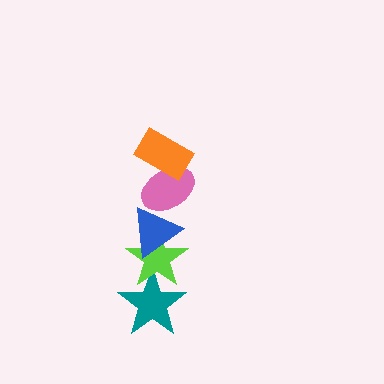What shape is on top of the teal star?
The lime star is on top of the teal star.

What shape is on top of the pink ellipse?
The orange rectangle is on top of the pink ellipse.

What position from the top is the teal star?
The teal star is 5th from the top.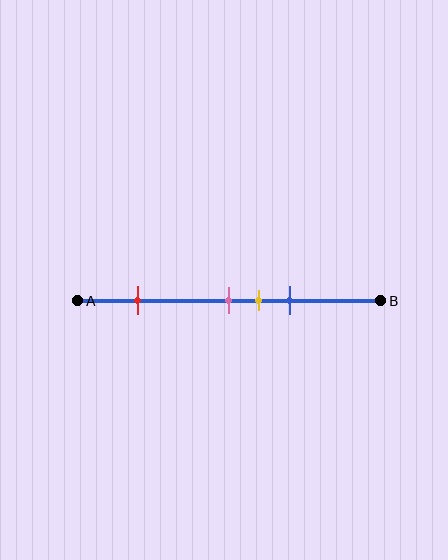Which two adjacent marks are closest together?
The pink and yellow marks are the closest adjacent pair.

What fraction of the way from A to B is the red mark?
The red mark is approximately 20% (0.2) of the way from A to B.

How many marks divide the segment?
There are 4 marks dividing the segment.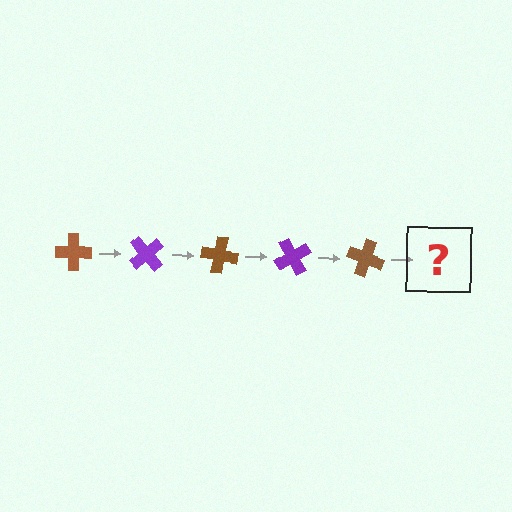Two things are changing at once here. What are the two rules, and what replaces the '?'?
The two rules are that it rotates 50 degrees each step and the color cycles through brown and purple. The '?' should be a purple cross, rotated 250 degrees from the start.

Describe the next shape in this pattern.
It should be a purple cross, rotated 250 degrees from the start.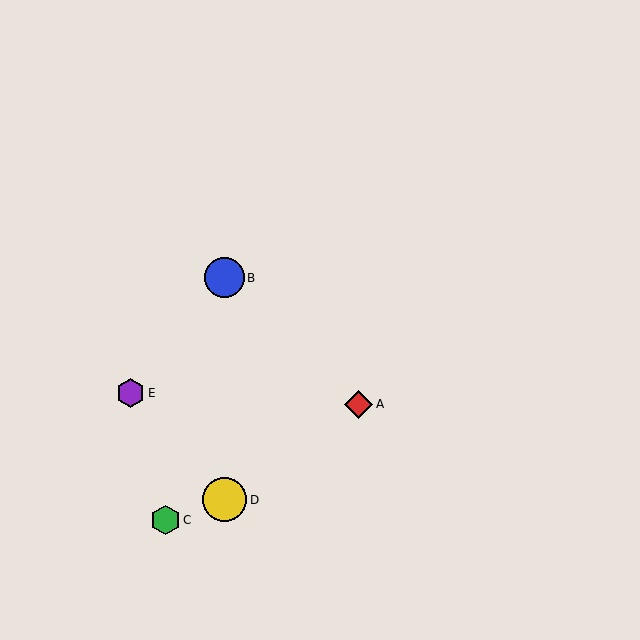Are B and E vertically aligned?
No, B is at x≈225 and E is at x≈130.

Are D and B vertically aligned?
Yes, both are at x≈225.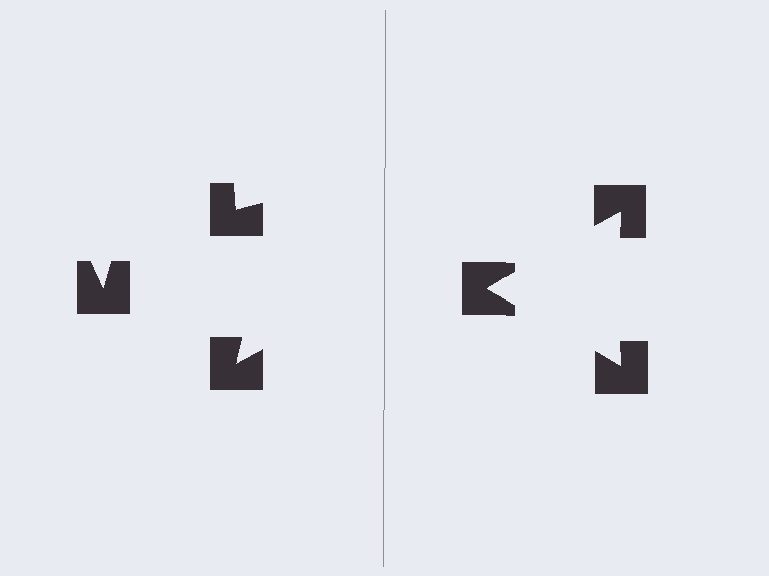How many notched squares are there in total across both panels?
6 — 3 on each side.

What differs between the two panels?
The notched squares are positioned identically on both sides; only the wedge orientations differ. On the right they align to a triangle; on the left they are misaligned.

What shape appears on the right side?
An illusory triangle.